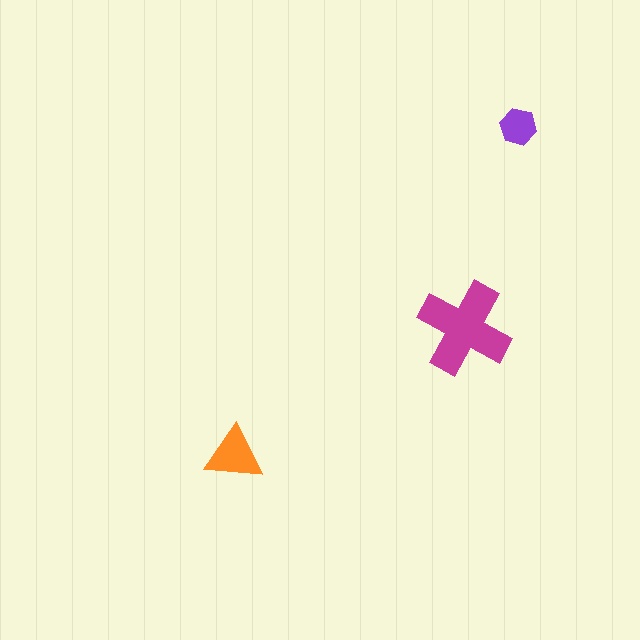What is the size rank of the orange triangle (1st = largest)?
2nd.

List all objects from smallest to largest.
The purple hexagon, the orange triangle, the magenta cross.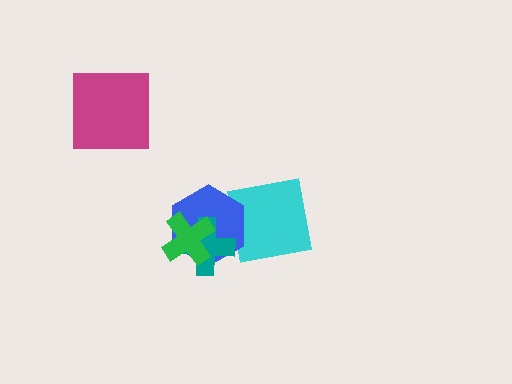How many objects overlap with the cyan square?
1 object overlaps with the cyan square.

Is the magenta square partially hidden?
No, no other shape covers it.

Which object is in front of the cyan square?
The blue hexagon is in front of the cyan square.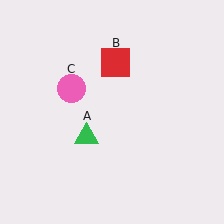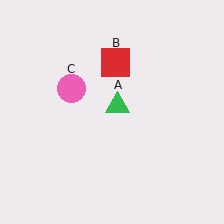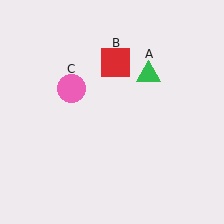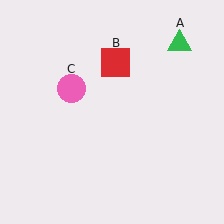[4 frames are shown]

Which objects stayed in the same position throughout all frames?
Red square (object B) and pink circle (object C) remained stationary.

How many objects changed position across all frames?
1 object changed position: green triangle (object A).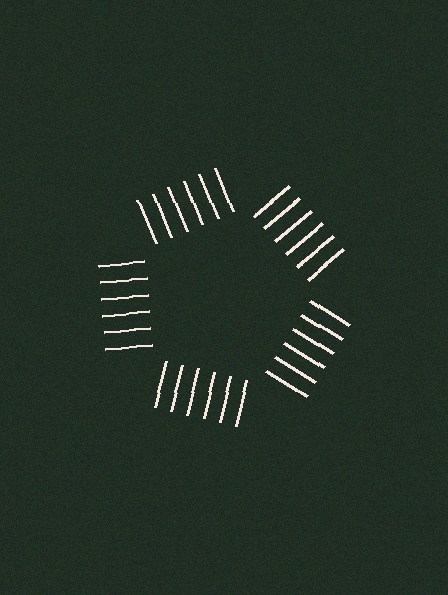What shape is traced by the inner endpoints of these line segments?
An illusory pentagon — the line segments terminate on its edges but no continuous stroke is drawn.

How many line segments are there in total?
30 — 6 along each of the 5 edges.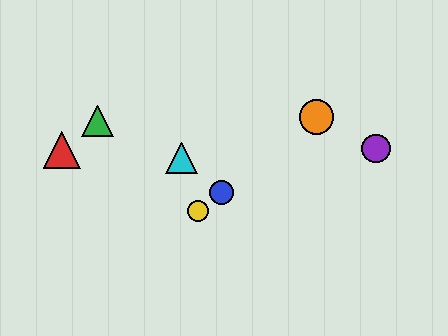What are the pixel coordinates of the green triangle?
The green triangle is at (97, 121).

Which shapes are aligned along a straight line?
The blue circle, the yellow circle, the orange circle are aligned along a straight line.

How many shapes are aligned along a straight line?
3 shapes (the blue circle, the yellow circle, the orange circle) are aligned along a straight line.